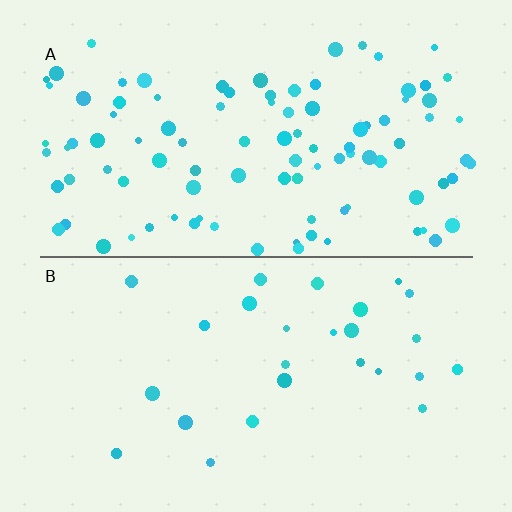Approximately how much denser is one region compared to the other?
Approximately 3.8× — region A over region B.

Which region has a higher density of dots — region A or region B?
A (the top).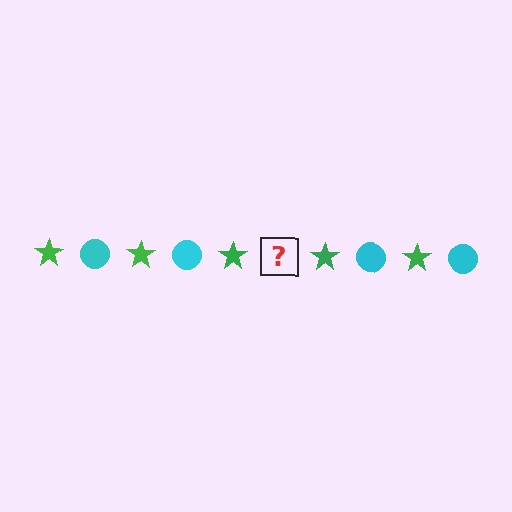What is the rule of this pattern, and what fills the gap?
The rule is that the pattern alternates between green star and cyan circle. The gap should be filled with a cyan circle.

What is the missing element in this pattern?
The missing element is a cyan circle.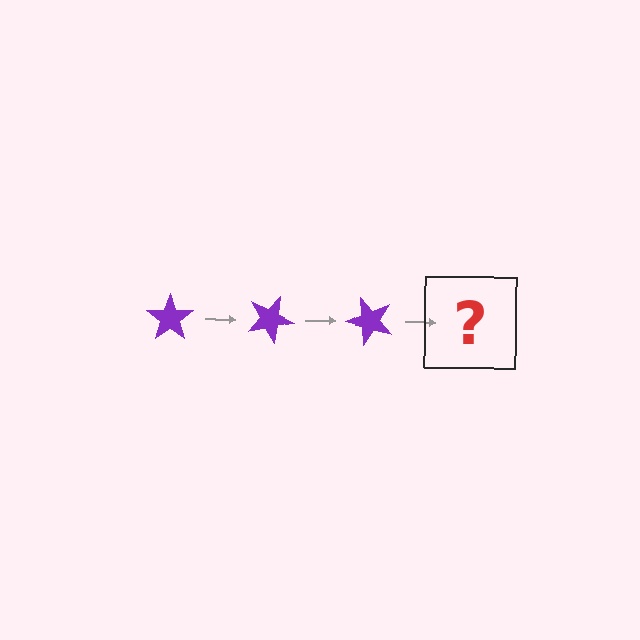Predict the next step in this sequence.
The next step is a purple star rotated 75 degrees.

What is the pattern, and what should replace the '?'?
The pattern is that the star rotates 25 degrees each step. The '?' should be a purple star rotated 75 degrees.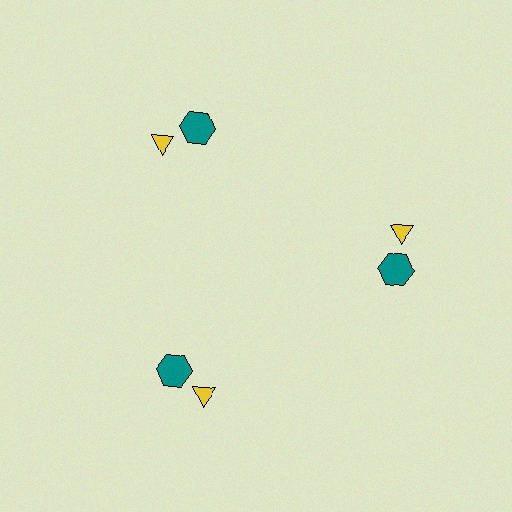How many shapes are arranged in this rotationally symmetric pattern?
There are 6 shapes, arranged in 3 groups of 2.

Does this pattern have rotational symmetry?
Yes, this pattern has 3-fold rotational symmetry. It looks the same after rotating 120 degrees around the center.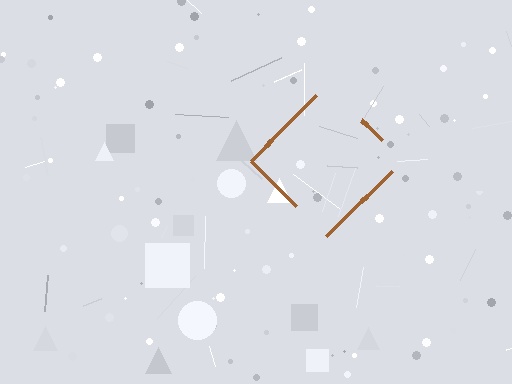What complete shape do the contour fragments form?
The contour fragments form a diamond.